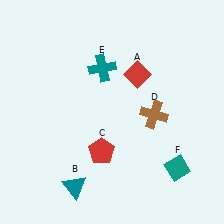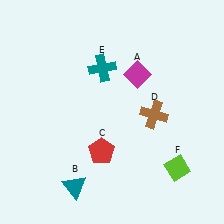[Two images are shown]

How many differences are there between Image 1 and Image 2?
There are 2 differences between the two images.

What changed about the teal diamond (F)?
In Image 1, F is teal. In Image 2, it changed to lime.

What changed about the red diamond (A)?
In Image 1, A is red. In Image 2, it changed to magenta.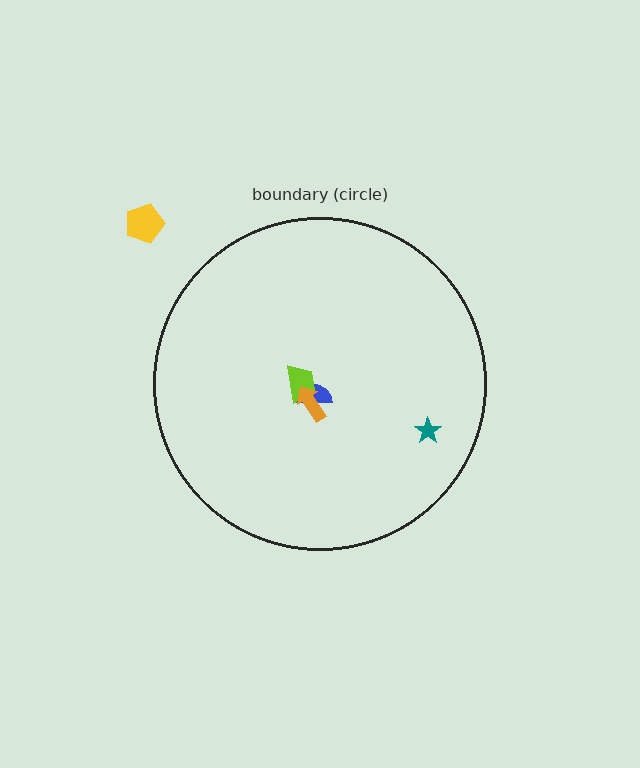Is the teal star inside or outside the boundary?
Inside.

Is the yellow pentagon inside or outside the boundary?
Outside.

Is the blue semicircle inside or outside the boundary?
Inside.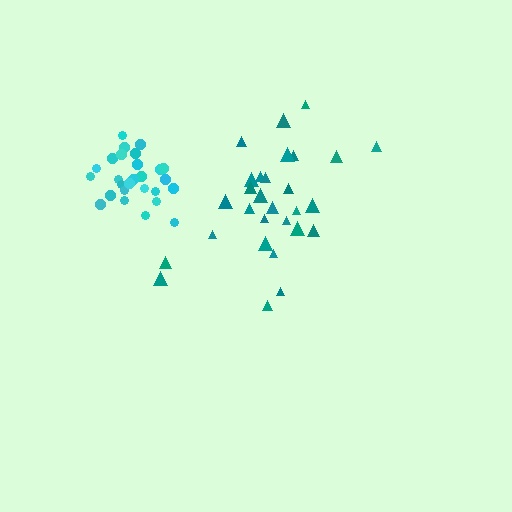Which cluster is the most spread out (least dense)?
Teal.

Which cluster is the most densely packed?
Cyan.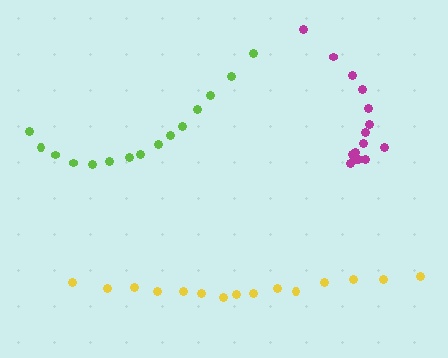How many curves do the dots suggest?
There are 3 distinct paths.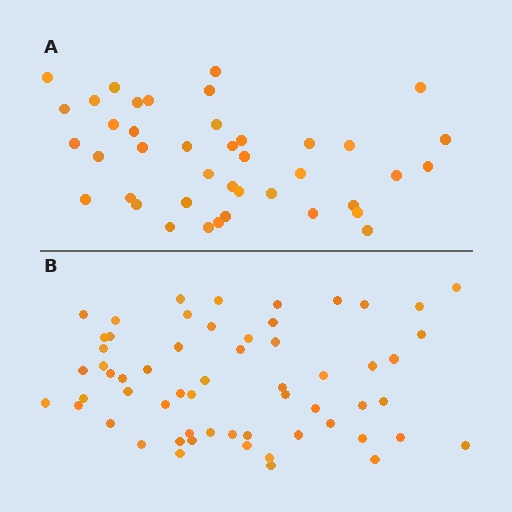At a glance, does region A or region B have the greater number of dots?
Region B (the bottom region) has more dots.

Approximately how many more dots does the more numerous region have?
Region B has approximately 20 more dots than region A.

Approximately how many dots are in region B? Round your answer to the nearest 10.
About 60 dots. (The exact count is 59, which rounds to 60.)